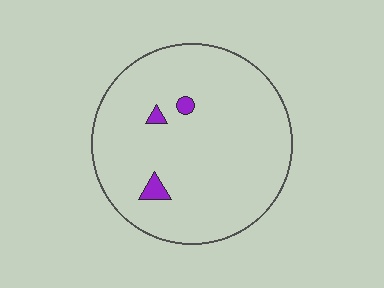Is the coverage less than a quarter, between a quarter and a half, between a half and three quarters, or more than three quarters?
Less than a quarter.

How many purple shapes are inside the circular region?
3.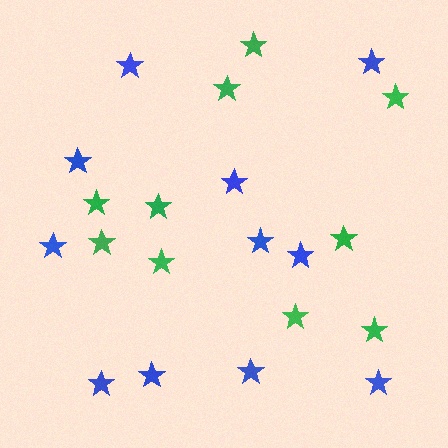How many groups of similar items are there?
There are 2 groups: one group of green stars (10) and one group of blue stars (11).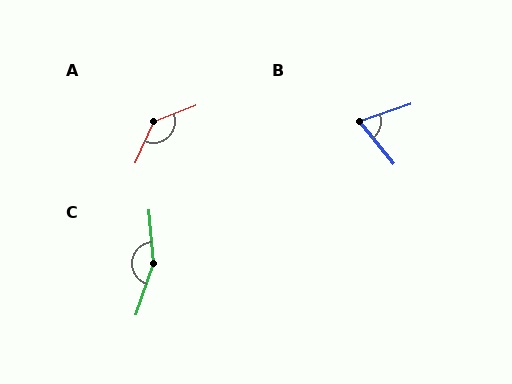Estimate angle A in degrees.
Approximately 136 degrees.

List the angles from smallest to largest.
B (70°), A (136°), C (156°).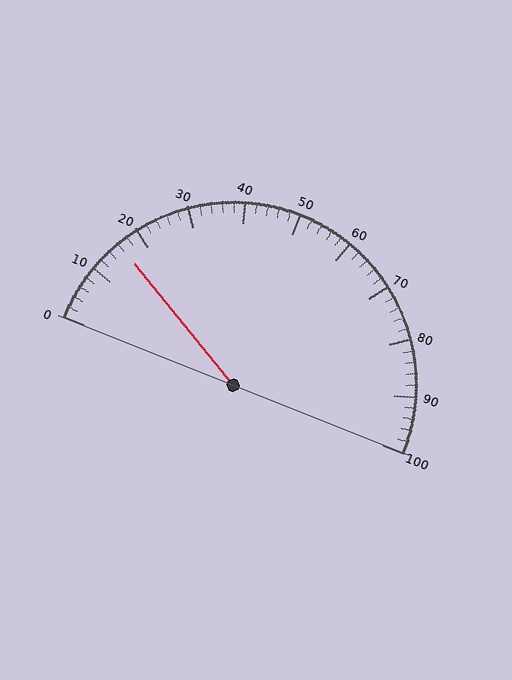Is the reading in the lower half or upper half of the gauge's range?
The reading is in the lower half of the range (0 to 100).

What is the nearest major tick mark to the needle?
The nearest major tick mark is 20.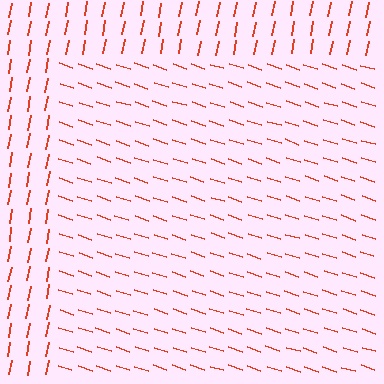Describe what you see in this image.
The image is filled with small red line segments. A rectangle region in the image has lines oriented differently from the surrounding lines, creating a visible texture boundary.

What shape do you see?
I see a rectangle.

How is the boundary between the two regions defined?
The boundary is defined purely by a change in line orientation (approximately 83 degrees difference). All lines are the same color and thickness.